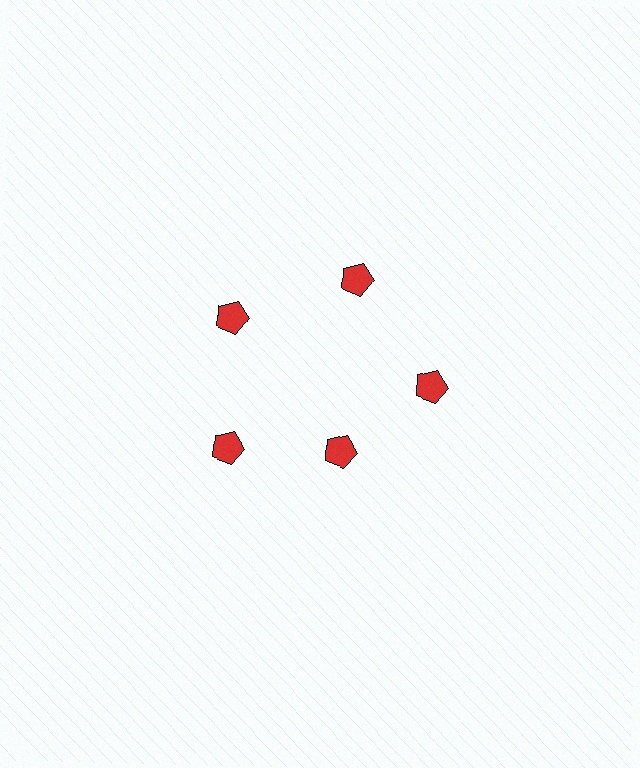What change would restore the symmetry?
The symmetry would be restored by moving it outward, back onto the ring so that all 5 pentagons sit at equal angles and equal distance from the center.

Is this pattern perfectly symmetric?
No. The 5 red pentagons are arranged in a ring, but one element near the 5 o'clock position is pulled inward toward the center, breaking the 5-fold rotational symmetry.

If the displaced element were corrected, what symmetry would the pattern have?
It would have 5-fold rotational symmetry — the pattern would map onto itself every 72 degrees.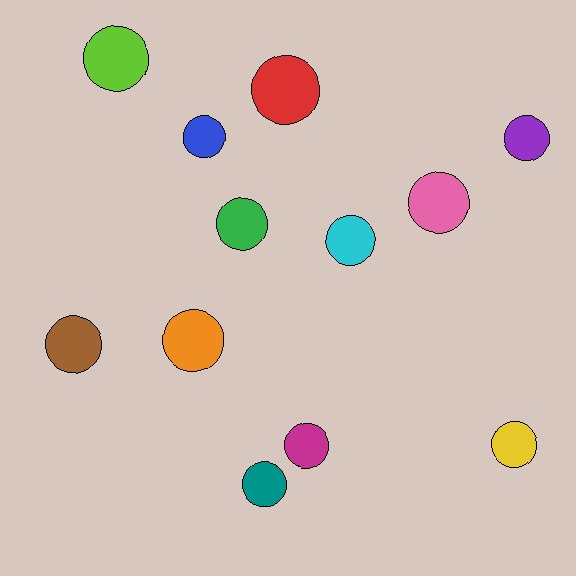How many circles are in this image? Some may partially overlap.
There are 12 circles.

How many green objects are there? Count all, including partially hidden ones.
There is 1 green object.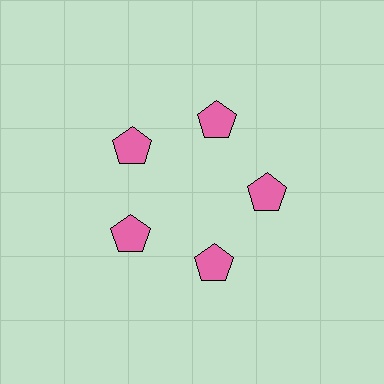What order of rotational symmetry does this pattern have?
This pattern has 5-fold rotational symmetry.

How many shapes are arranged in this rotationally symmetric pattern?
There are 5 shapes, arranged in 5 groups of 1.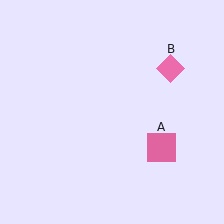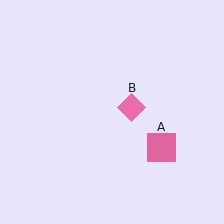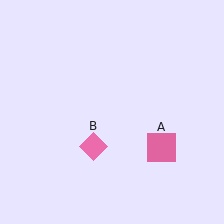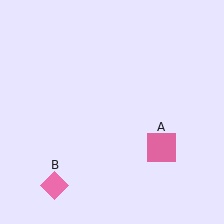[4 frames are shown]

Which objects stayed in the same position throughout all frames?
Pink square (object A) remained stationary.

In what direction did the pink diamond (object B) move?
The pink diamond (object B) moved down and to the left.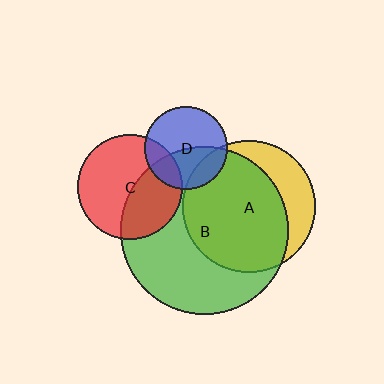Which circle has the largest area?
Circle B (green).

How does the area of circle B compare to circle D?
Approximately 4.1 times.